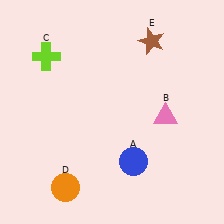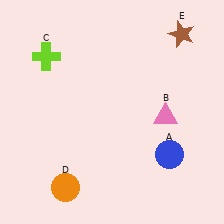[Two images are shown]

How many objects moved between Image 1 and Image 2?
2 objects moved between the two images.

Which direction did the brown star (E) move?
The brown star (E) moved right.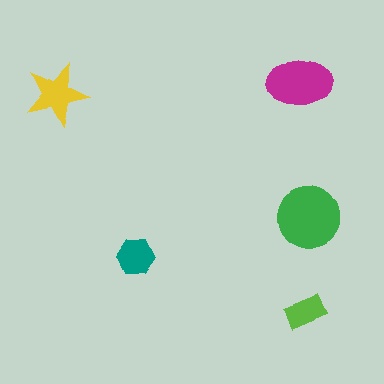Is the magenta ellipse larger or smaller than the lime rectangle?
Larger.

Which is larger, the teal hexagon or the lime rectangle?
The teal hexagon.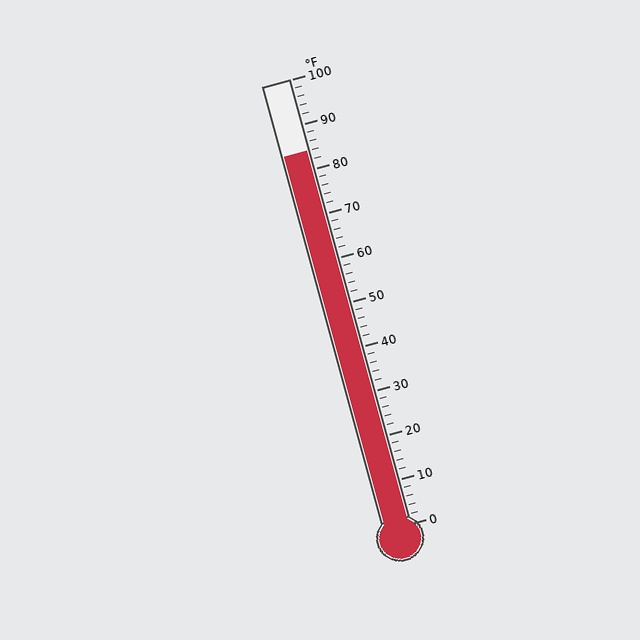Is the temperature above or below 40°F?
The temperature is above 40°F.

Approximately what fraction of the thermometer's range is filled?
The thermometer is filled to approximately 85% of its range.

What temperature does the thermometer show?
The thermometer shows approximately 84°F.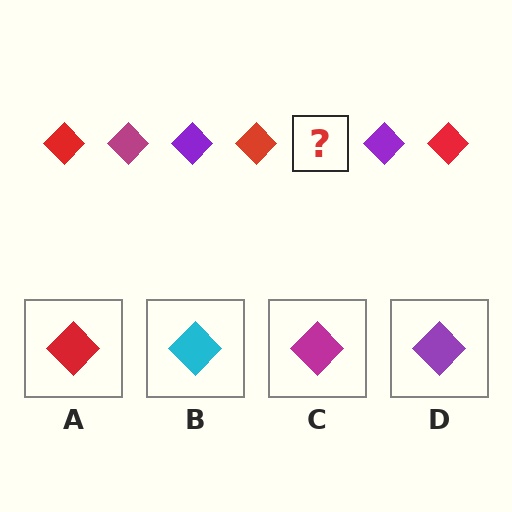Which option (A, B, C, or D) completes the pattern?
C.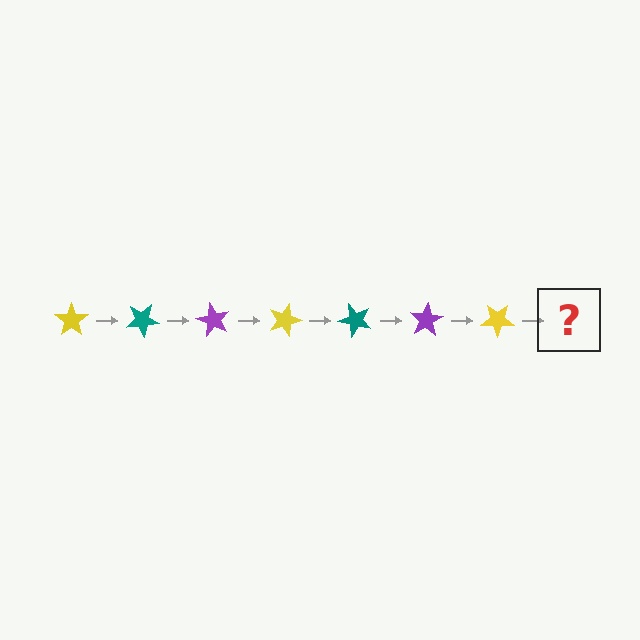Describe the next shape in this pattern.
It should be a teal star, rotated 210 degrees from the start.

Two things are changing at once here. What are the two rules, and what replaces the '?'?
The two rules are that it rotates 30 degrees each step and the color cycles through yellow, teal, and purple. The '?' should be a teal star, rotated 210 degrees from the start.